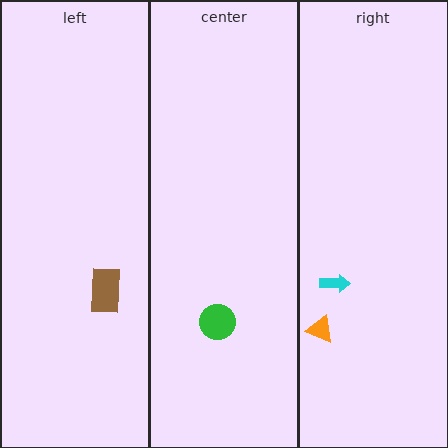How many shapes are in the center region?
1.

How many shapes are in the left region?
1.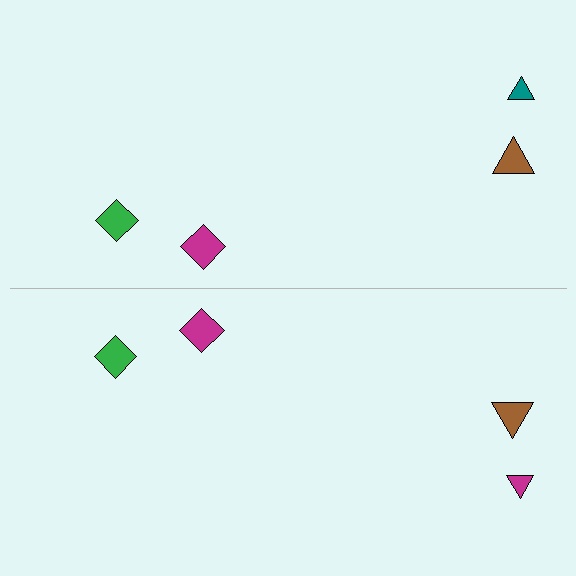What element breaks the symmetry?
The magenta triangle on the bottom side breaks the symmetry — its mirror counterpart is teal.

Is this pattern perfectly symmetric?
No, the pattern is not perfectly symmetric. The magenta triangle on the bottom side breaks the symmetry — its mirror counterpart is teal.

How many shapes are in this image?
There are 8 shapes in this image.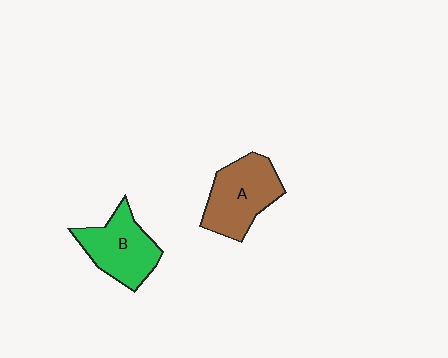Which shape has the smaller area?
Shape B (green).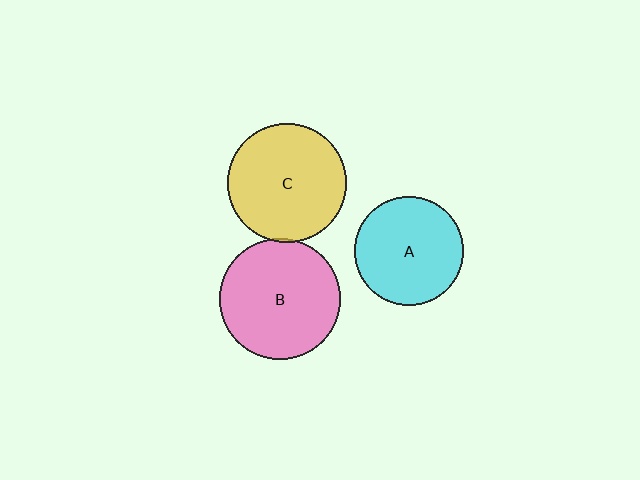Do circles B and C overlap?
Yes.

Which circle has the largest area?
Circle B (pink).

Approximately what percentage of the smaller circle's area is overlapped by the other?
Approximately 5%.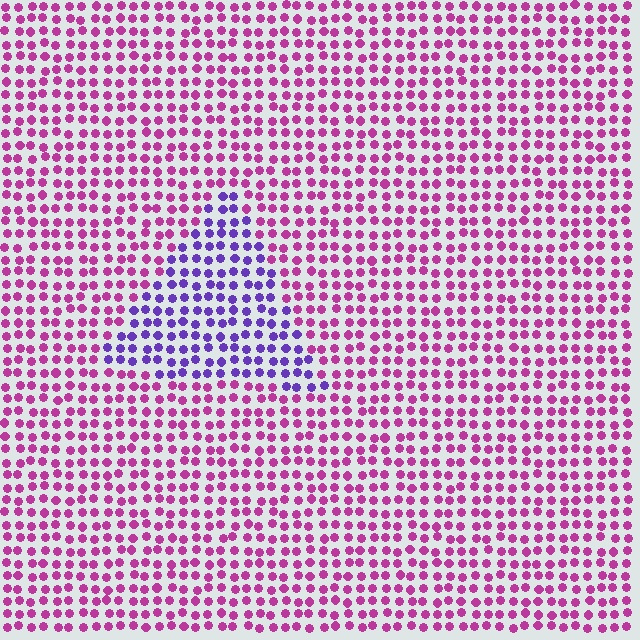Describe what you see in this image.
The image is filled with small magenta elements in a uniform arrangement. A triangle-shaped region is visible where the elements are tinted to a slightly different hue, forming a subtle color boundary.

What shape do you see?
I see a triangle.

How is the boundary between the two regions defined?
The boundary is defined purely by a slight shift in hue (about 52 degrees). Spacing, size, and orientation are identical on both sides.